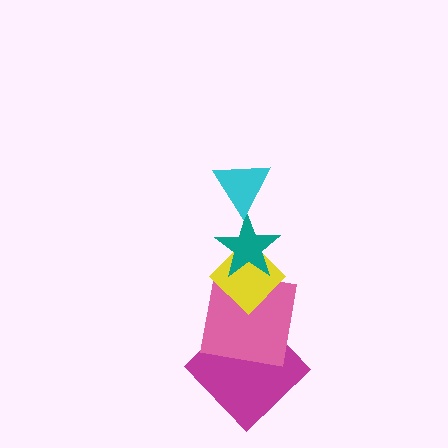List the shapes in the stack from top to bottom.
From top to bottom: the cyan triangle, the teal star, the yellow diamond, the pink square, the magenta diamond.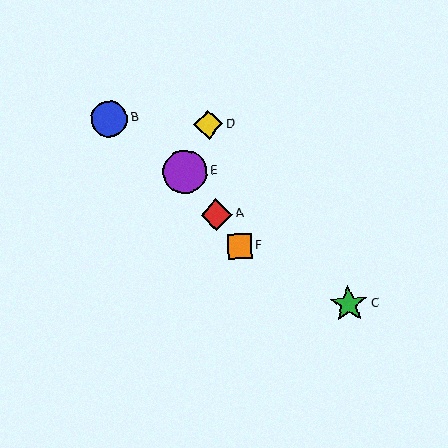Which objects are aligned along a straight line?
Objects A, E, F are aligned along a straight line.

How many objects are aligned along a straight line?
3 objects (A, E, F) are aligned along a straight line.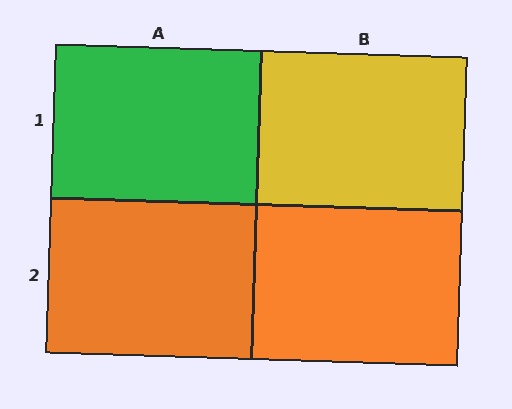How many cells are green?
1 cell is green.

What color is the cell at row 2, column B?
Orange.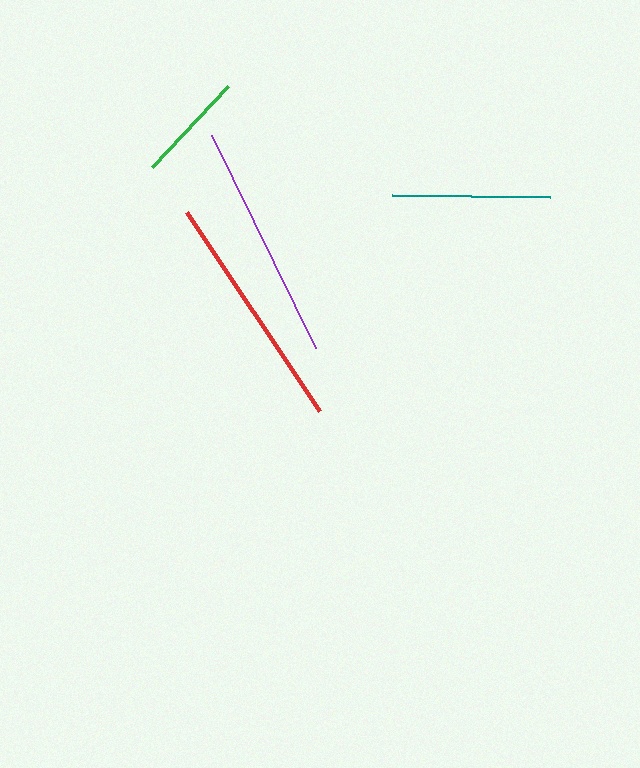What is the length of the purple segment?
The purple segment is approximately 237 pixels long.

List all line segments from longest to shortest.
From longest to shortest: red, purple, teal, green.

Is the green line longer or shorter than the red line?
The red line is longer than the green line.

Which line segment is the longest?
The red line is the longest at approximately 239 pixels.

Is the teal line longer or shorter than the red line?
The red line is longer than the teal line.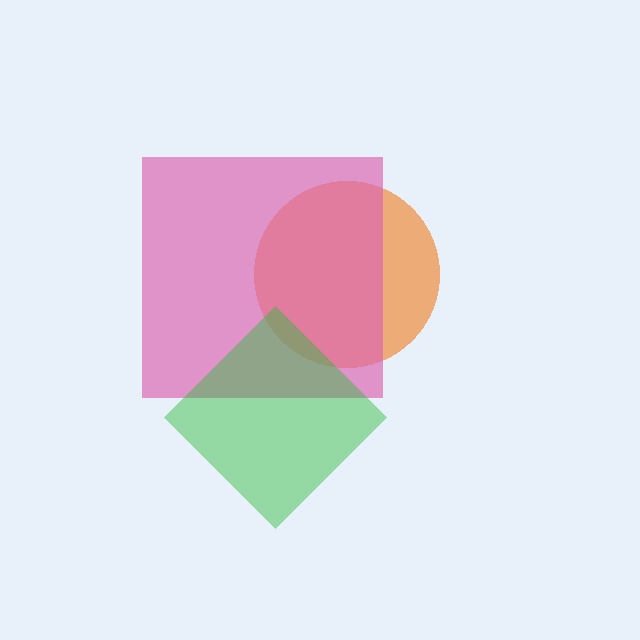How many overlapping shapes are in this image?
There are 3 overlapping shapes in the image.